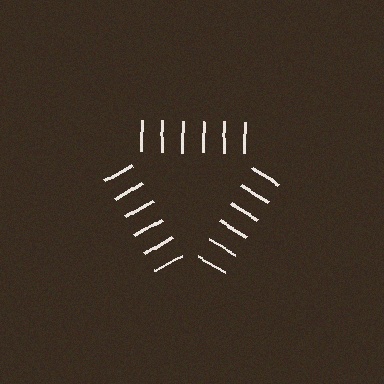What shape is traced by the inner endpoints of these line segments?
An illusory triangle — the line segments terminate on its edges but no continuous stroke is drawn.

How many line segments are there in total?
18 — 6 along each of the 3 edges.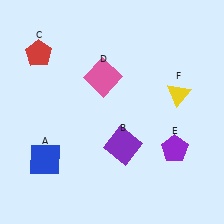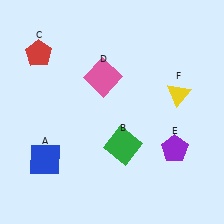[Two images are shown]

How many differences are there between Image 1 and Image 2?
There is 1 difference between the two images.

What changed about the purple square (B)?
In Image 1, B is purple. In Image 2, it changed to green.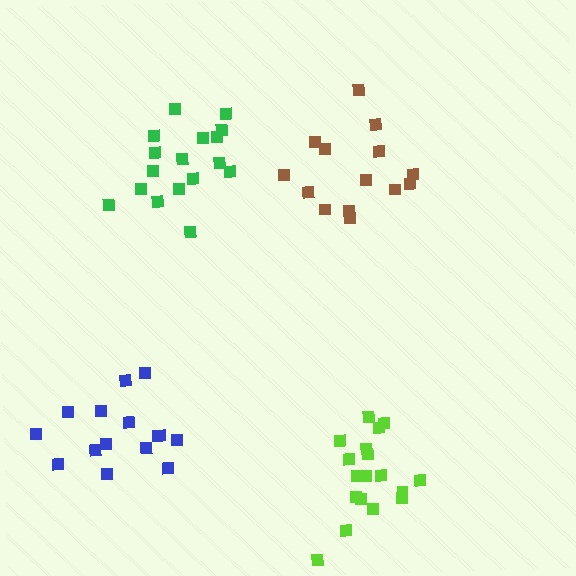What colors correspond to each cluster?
The clusters are colored: brown, green, blue, lime.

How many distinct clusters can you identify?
There are 4 distinct clusters.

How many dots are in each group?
Group 1: 14 dots, Group 2: 17 dots, Group 3: 15 dots, Group 4: 18 dots (64 total).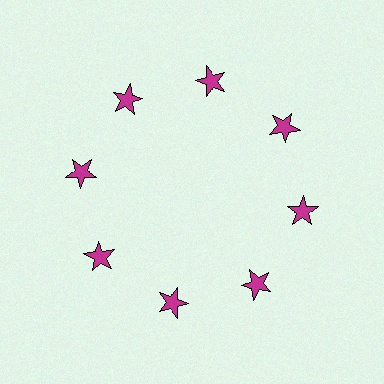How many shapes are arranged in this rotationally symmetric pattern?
There are 8 shapes, arranged in 8 groups of 1.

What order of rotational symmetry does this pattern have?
This pattern has 8-fold rotational symmetry.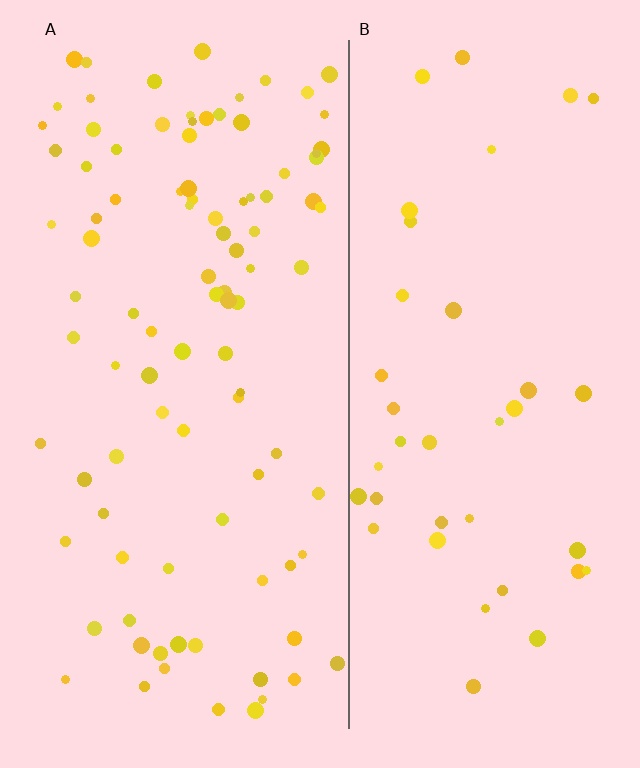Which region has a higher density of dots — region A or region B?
A (the left).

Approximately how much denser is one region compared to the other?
Approximately 2.4× — region A over region B.